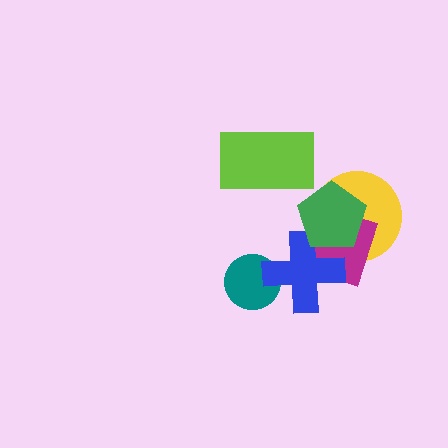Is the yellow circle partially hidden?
Yes, it is partially covered by another shape.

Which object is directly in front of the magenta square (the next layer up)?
The blue cross is directly in front of the magenta square.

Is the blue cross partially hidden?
Yes, it is partially covered by another shape.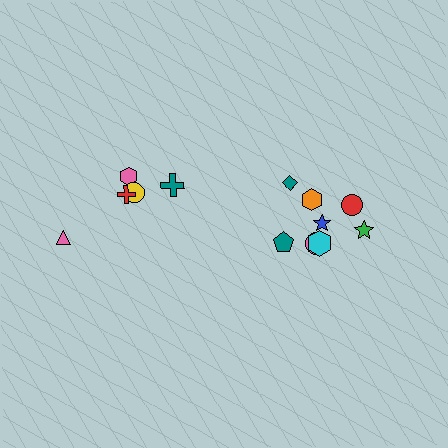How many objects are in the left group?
There are 5 objects.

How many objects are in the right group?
There are 8 objects.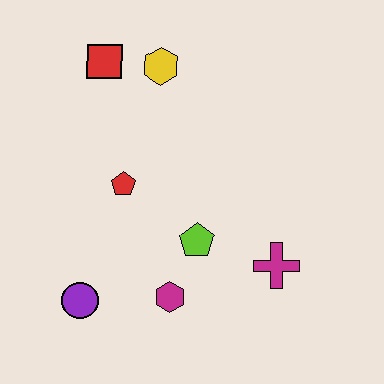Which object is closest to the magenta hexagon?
The lime pentagon is closest to the magenta hexagon.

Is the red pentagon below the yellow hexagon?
Yes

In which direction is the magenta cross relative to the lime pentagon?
The magenta cross is to the right of the lime pentagon.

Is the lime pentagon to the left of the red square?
No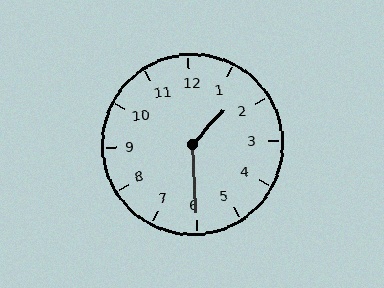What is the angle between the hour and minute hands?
Approximately 135 degrees.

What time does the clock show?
1:30.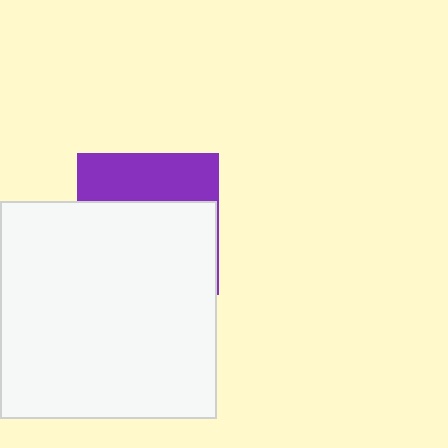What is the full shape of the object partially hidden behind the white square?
The partially hidden object is a purple square.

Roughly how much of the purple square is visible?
A small part of it is visible (roughly 35%).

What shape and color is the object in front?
The object in front is a white square.